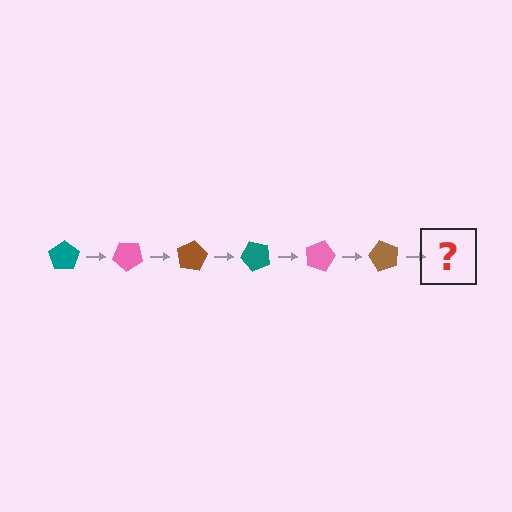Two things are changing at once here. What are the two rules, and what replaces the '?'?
The two rules are that it rotates 40 degrees each step and the color cycles through teal, pink, and brown. The '?' should be a teal pentagon, rotated 240 degrees from the start.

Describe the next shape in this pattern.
It should be a teal pentagon, rotated 240 degrees from the start.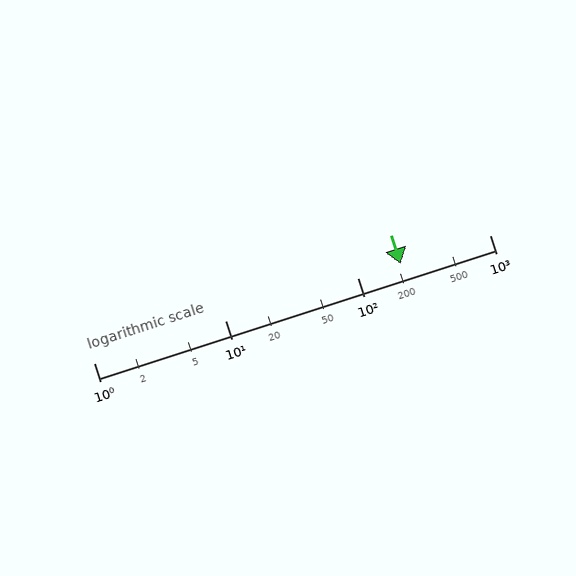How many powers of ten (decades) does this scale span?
The scale spans 3 decades, from 1 to 1000.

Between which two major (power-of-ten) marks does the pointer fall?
The pointer is between 100 and 1000.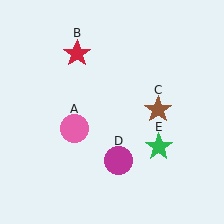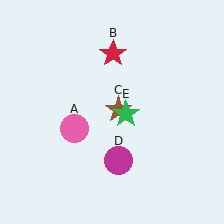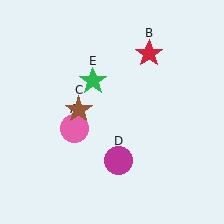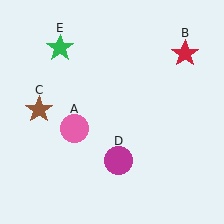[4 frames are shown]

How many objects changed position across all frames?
3 objects changed position: red star (object B), brown star (object C), green star (object E).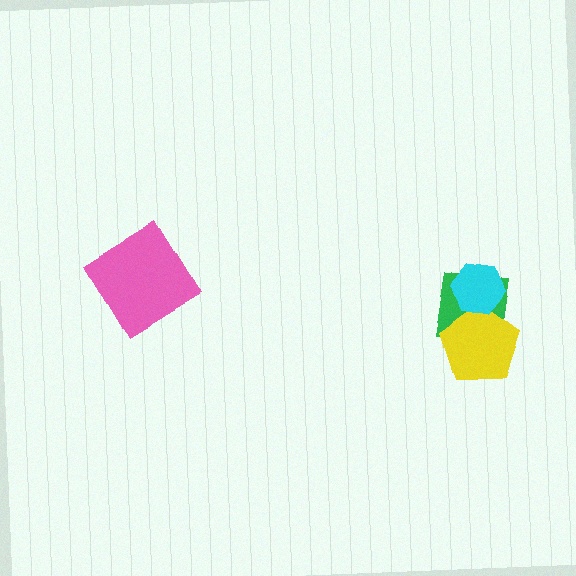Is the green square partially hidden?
Yes, it is partially covered by another shape.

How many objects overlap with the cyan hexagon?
2 objects overlap with the cyan hexagon.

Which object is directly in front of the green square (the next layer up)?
The yellow pentagon is directly in front of the green square.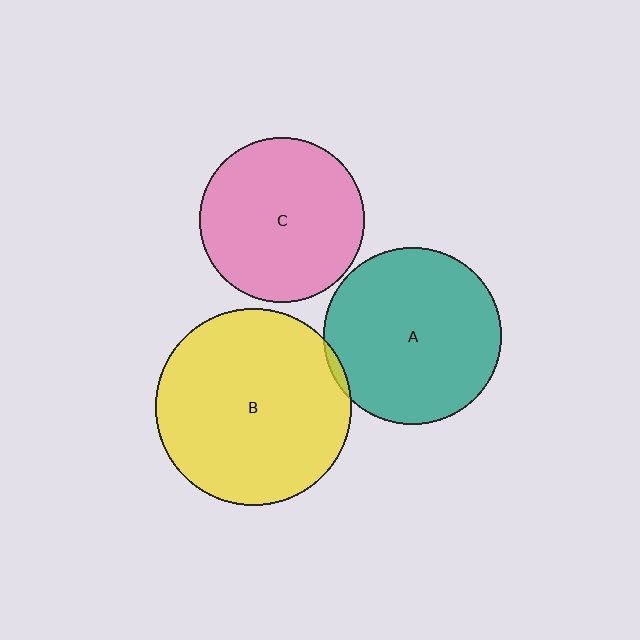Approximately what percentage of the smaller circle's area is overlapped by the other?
Approximately 5%.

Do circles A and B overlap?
Yes.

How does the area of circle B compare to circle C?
Approximately 1.4 times.